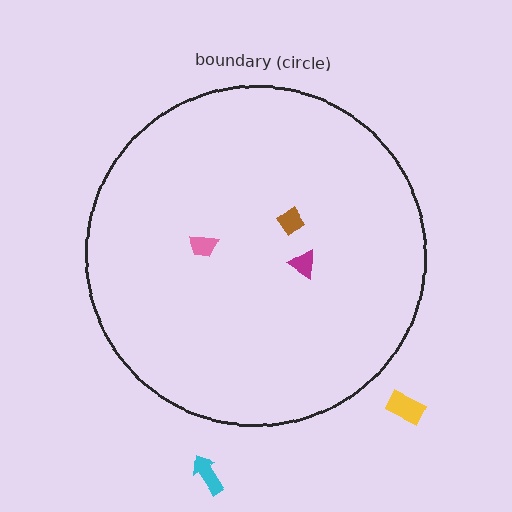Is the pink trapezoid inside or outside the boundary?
Inside.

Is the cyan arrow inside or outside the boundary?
Outside.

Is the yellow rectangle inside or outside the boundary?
Outside.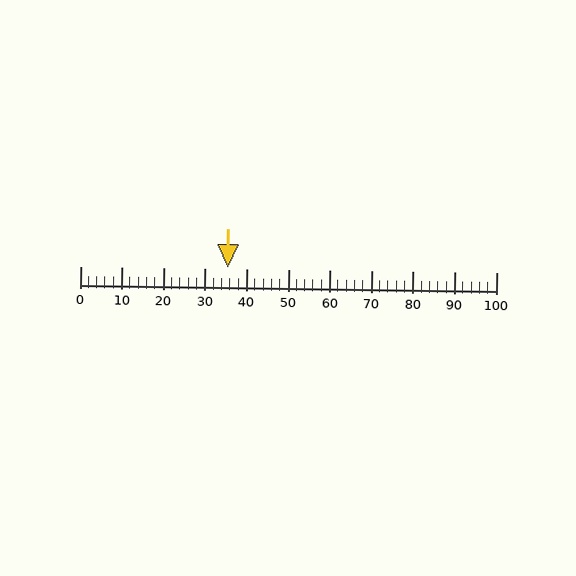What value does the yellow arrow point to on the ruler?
The yellow arrow points to approximately 35.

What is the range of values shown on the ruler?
The ruler shows values from 0 to 100.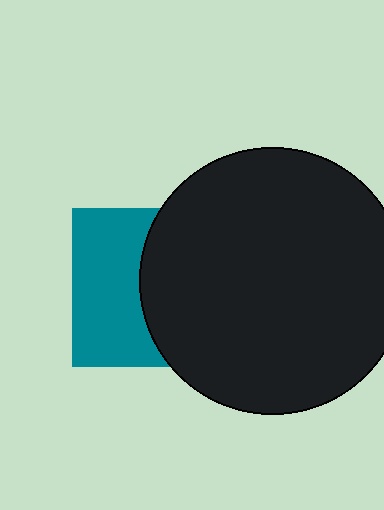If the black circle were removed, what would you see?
You would see the complete teal square.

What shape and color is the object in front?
The object in front is a black circle.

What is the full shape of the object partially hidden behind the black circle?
The partially hidden object is a teal square.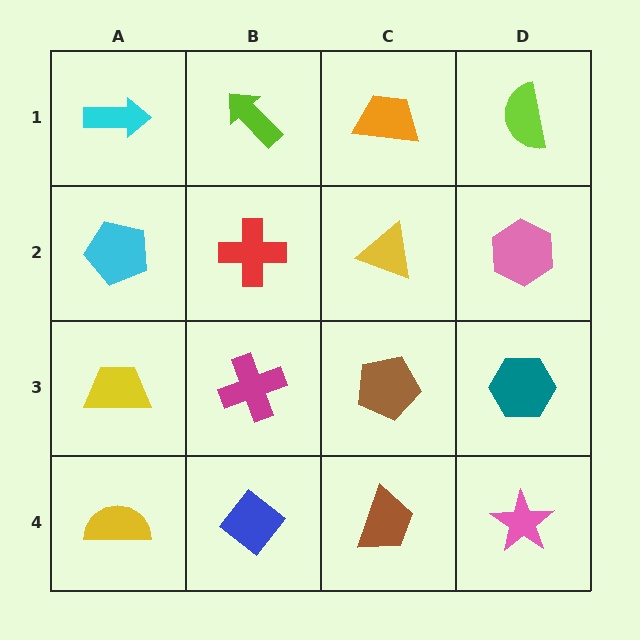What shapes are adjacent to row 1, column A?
A cyan pentagon (row 2, column A), a lime arrow (row 1, column B).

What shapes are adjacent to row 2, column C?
An orange trapezoid (row 1, column C), a brown pentagon (row 3, column C), a red cross (row 2, column B), a pink hexagon (row 2, column D).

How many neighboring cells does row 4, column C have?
3.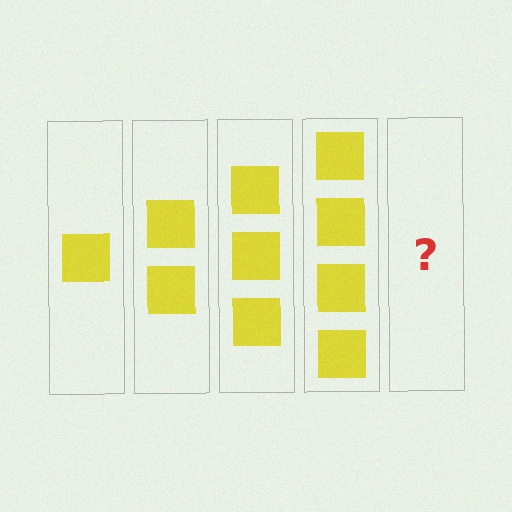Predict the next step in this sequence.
The next step is 5 squares.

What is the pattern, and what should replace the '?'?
The pattern is that each step adds one more square. The '?' should be 5 squares.